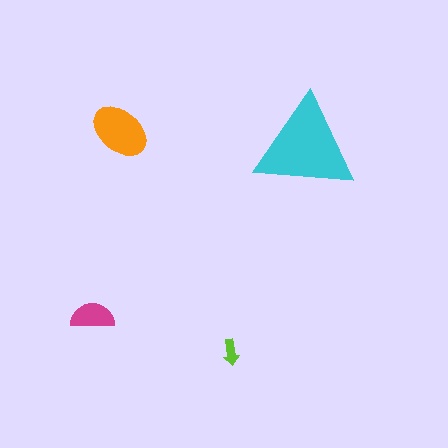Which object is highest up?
The orange ellipse is topmost.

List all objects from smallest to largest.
The lime arrow, the magenta semicircle, the orange ellipse, the cyan triangle.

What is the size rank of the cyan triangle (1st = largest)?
1st.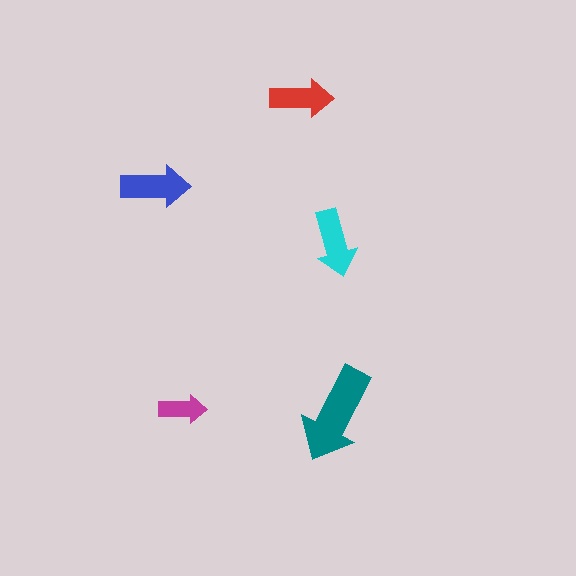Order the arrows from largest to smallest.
the teal one, the blue one, the cyan one, the red one, the magenta one.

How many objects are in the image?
There are 5 objects in the image.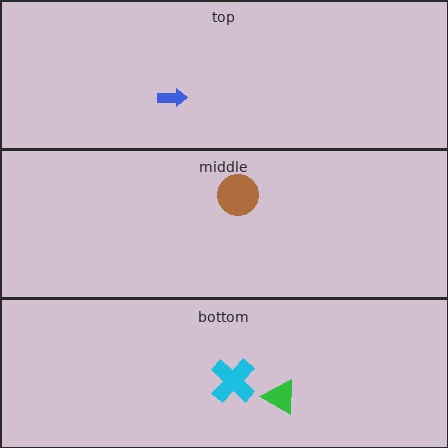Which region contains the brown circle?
The middle region.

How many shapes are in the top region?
1.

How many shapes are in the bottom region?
2.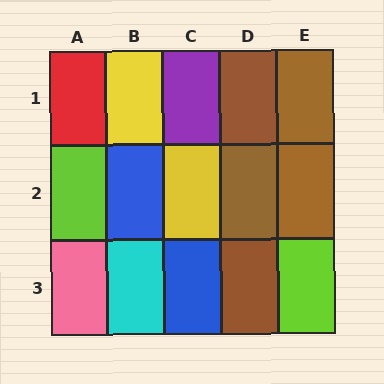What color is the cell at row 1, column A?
Red.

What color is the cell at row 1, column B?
Yellow.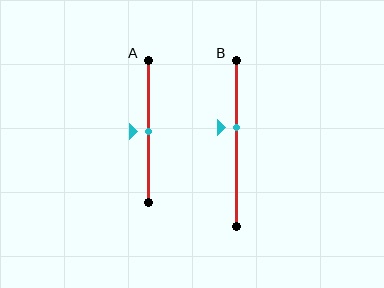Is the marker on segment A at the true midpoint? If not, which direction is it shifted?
Yes, the marker on segment A is at the true midpoint.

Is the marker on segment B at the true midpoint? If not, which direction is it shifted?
No, the marker on segment B is shifted upward by about 10% of the segment length.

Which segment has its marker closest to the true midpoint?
Segment A has its marker closest to the true midpoint.